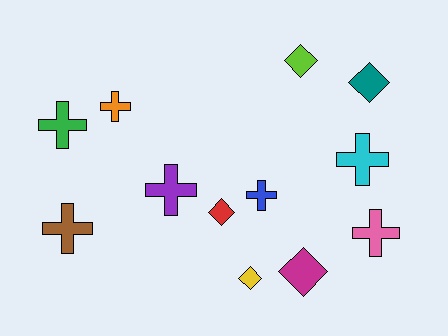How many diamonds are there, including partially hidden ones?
There are 5 diamonds.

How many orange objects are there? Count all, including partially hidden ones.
There is 1 orange object.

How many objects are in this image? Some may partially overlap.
There are 12 objects.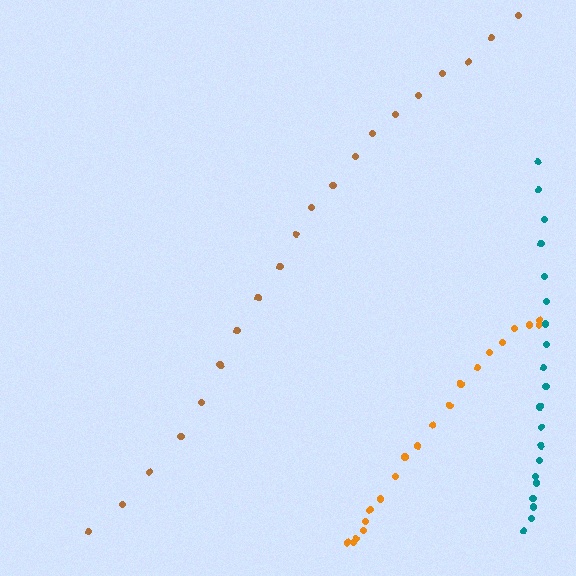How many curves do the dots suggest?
There are 3 distinct paths.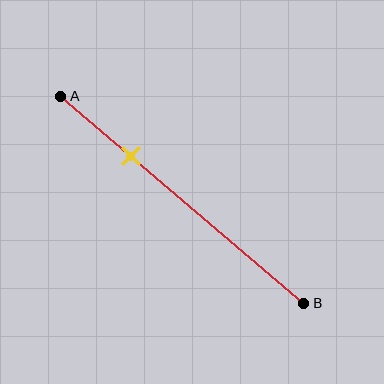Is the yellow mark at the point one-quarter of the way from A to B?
No, the mark is at about 30% from A, not at the 25% one-quarter point.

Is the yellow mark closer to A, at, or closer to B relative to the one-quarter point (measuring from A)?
The yellow mark is closer to point B than the one-quarter point of segment AB.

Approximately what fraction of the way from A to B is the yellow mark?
The yellow mark is approximately 30% of the way from A to B.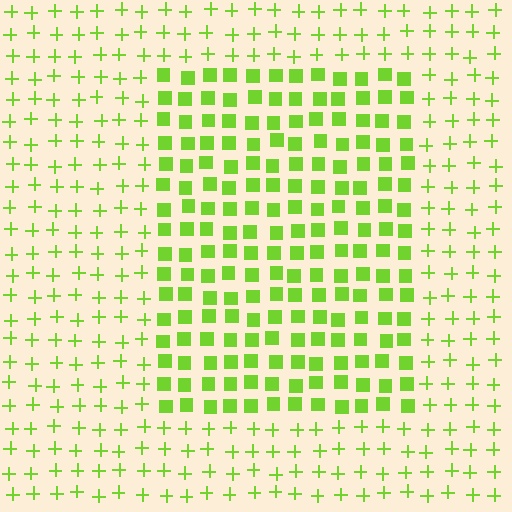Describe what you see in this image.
The image is filled with small lime elements arranged in a uniform grid. A rectangle-shaped region contains squares, while the surrounding area contains plus signs. The boundary is defined purely by the change in element shape.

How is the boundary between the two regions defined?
The boundary is defined by a change in element shape: squares inside vs. plus signs outside. All elements share the same color and spacing.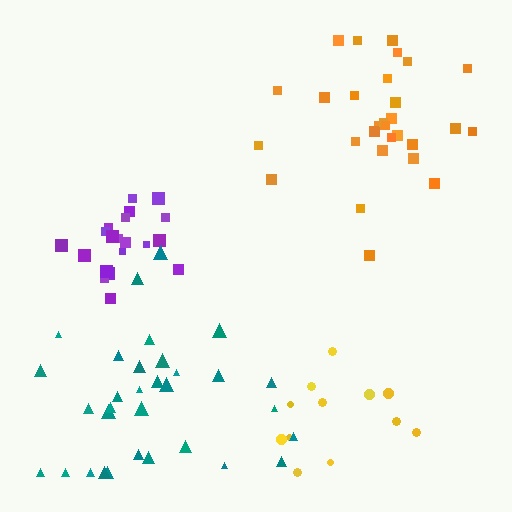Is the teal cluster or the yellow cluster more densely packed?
Teal.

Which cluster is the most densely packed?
Purple.